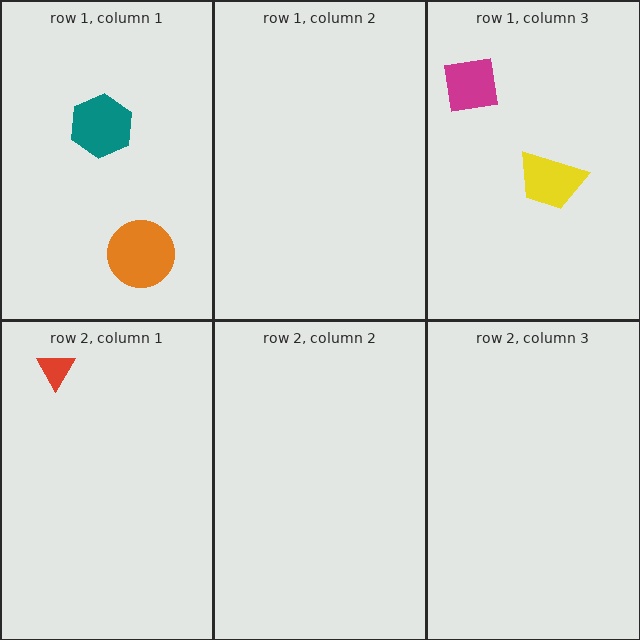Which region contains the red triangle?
The row 2, column 1 region.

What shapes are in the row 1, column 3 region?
The yellow trapezoid, the magenta square.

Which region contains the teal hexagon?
The row 1, column 1 region.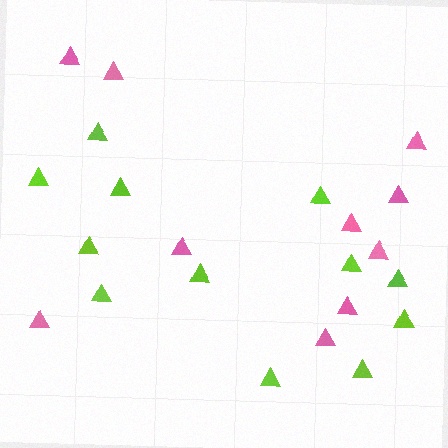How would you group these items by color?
There are 2 groups: one group of pink triangles (10) and one group of lime triangles (12).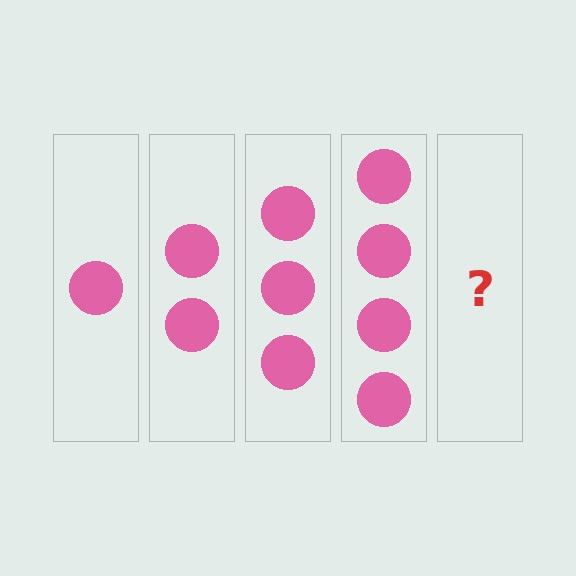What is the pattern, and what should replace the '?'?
The pattern is that each step adds one more circle. The '?' should be 5 circles.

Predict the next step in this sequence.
The next step is 5 circles.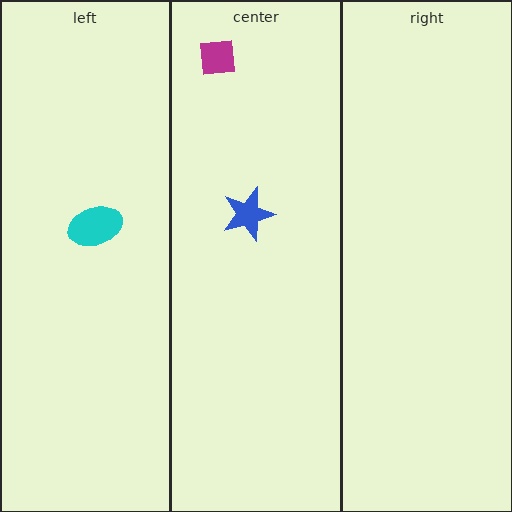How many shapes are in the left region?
1.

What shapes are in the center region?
The blue star, the magenta square.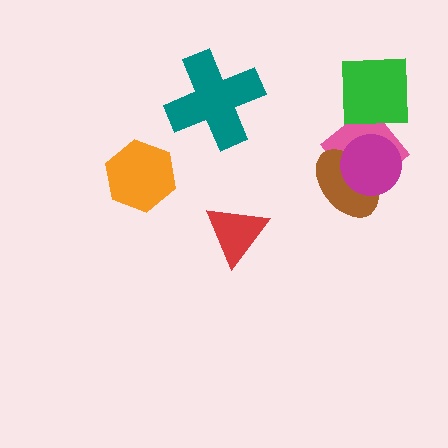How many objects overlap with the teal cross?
0 objects overlap with the teal cross.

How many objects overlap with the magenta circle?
2 objects overlap with the magenta circle.